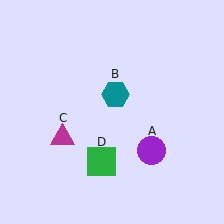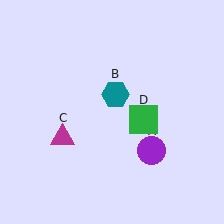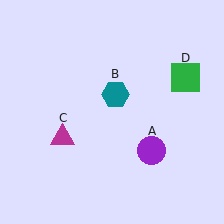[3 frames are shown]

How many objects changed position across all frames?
1 object changed position: green square (object D).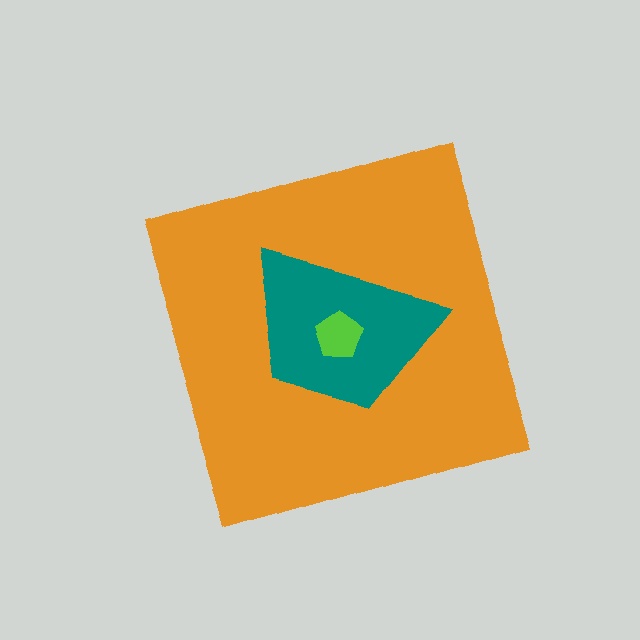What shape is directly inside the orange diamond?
The teal trapezoid.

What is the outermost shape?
The orange diamond.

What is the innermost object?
The lime pentagon.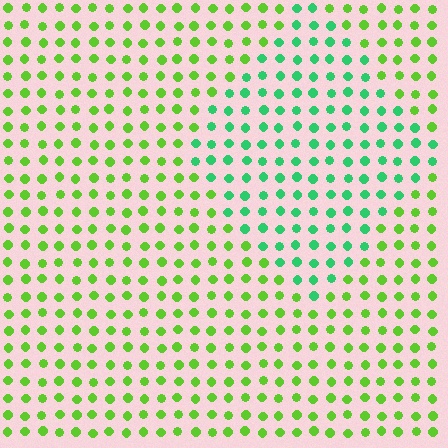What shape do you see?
I see a diamond.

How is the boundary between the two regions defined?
The boundary is defined purely by a slight shift in hue (about 42 degrees). Spacing, size, and orientation are identical on both sides.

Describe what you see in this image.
The image is filled with small lime elements in a uniform arrangement. A diamond-shaped region is visible where the elements are tinted to a slightly different hue, forming a subtle color boundary.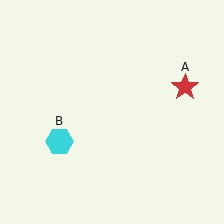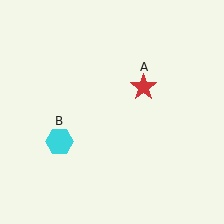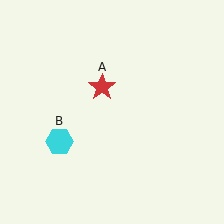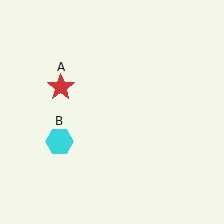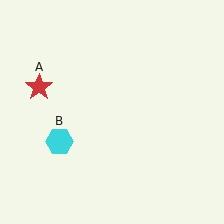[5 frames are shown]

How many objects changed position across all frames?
1 object changed position: red star (object A).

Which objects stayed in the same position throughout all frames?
Cyan hexagon (object B) remained stationary.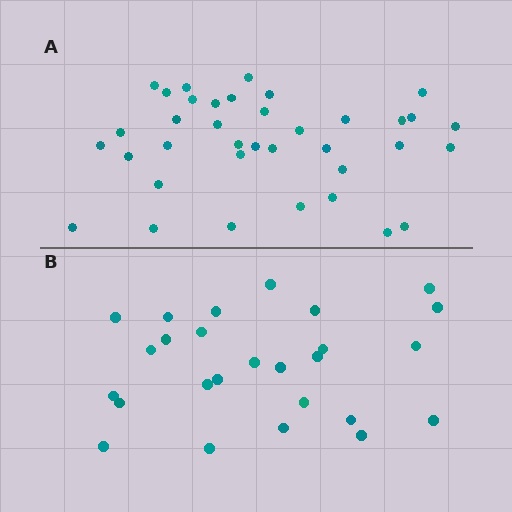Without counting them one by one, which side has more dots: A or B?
Region A (the top region) has more dots.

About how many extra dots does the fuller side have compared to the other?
Region A has roughly 12 or so more dots than region B.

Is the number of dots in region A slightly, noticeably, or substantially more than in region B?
Region A has noticeably more, but not dramatically so. The ratio is roughly 1.4 to 1.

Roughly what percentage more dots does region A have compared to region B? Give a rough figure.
About 40% more.